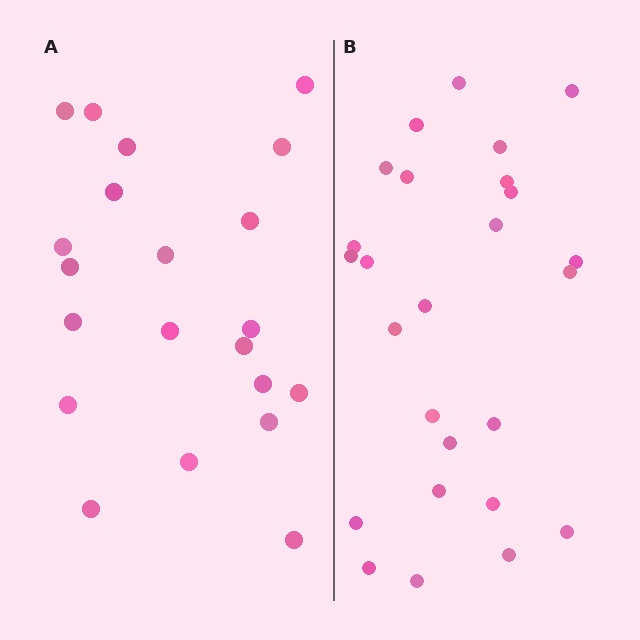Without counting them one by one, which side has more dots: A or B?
Region B (the right region) has more dots.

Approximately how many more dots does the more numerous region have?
Region B has about 5 more dots than region A.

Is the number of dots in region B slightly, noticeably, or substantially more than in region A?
Region B has only slightly more — the two regions are fairly close. The ratio is roughly 1.2 to 1.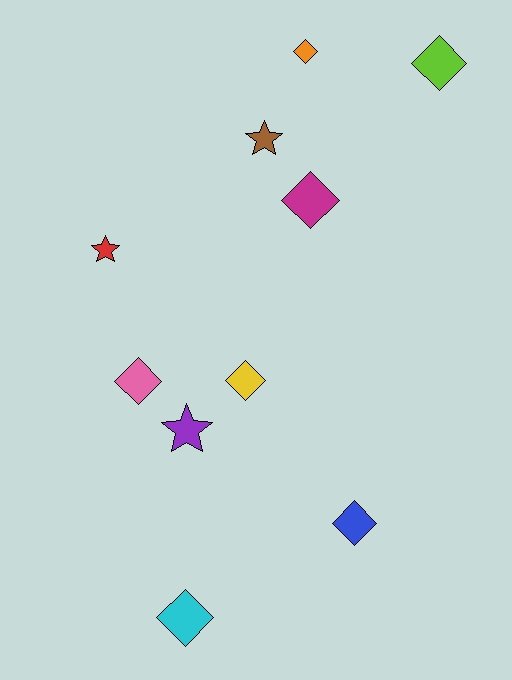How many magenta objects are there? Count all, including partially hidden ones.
There is 1 magenta object.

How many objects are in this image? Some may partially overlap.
There are 10 objects.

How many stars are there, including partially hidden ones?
There are 3 stars.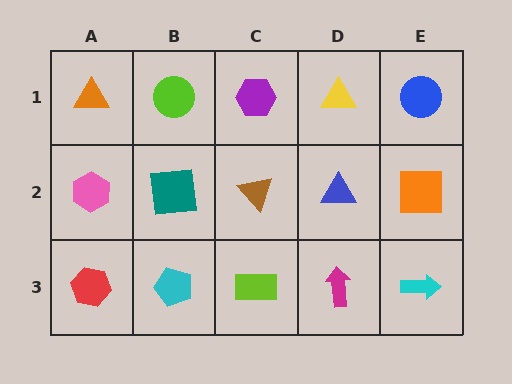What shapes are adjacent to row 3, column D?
A blue triangle (row 2, column D), a lime rectangle (row 3, column C), a cyan arrow (row 3, column E).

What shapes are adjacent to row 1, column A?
A pink hexagon (row 2, column A), a lime circle (row 1, column B).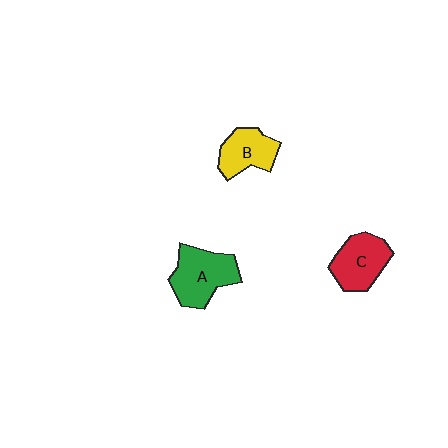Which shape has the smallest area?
Shape B (yellow).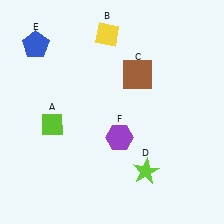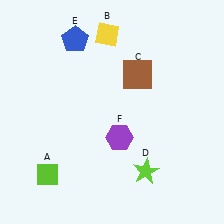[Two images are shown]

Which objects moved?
The objects that moved are: the lime diamond (A), the blue pentagon (E).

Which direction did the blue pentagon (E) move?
The blue pentagon (E) moved right.